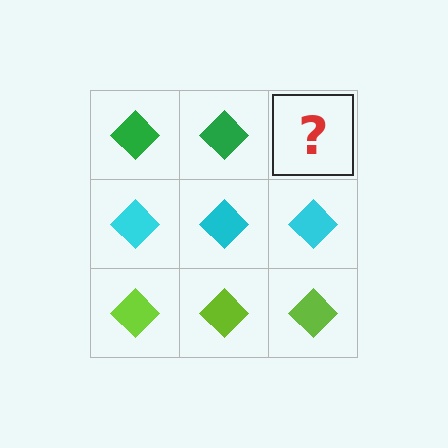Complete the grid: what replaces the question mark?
The question mark should be replaced with a green diamond.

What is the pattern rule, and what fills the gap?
The rule is that each row has a consistent color. The gap should be filled with a green diamond.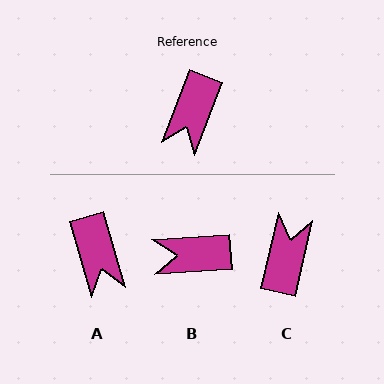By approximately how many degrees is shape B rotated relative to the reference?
Approximately 65 degrees clockwise.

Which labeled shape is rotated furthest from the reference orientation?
C, about 172 degrees away.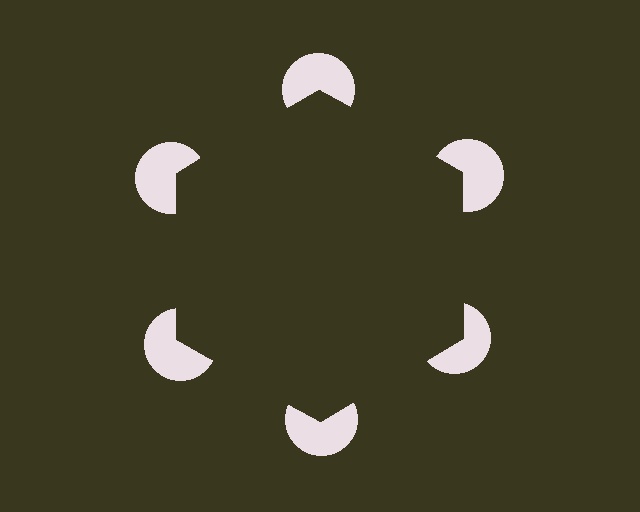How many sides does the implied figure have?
6 sides.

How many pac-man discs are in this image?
There are 6 — one at each vertex of the illusory hexagon.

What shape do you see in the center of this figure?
An illusory hexagon — its edges are inferred from the aligned wedge cuts in the pac-man discs, not physically drawn.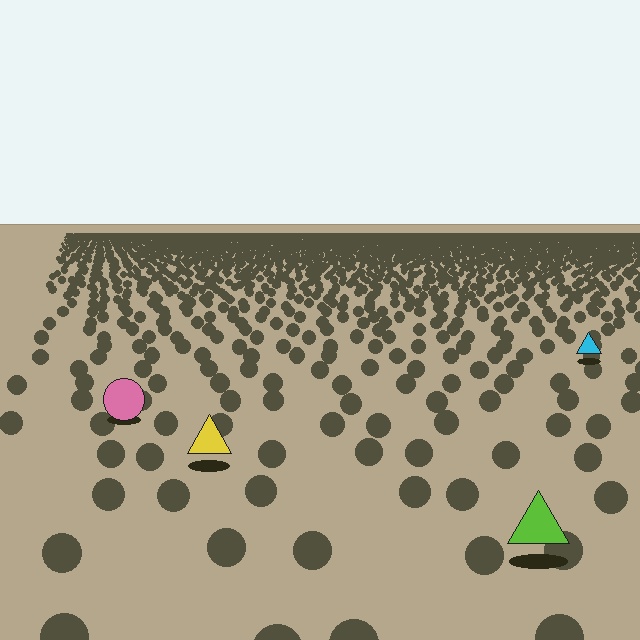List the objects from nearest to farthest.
From nearest to farthest: the lime triangle, the yellow triangle, the pink circle, the cyan triangle.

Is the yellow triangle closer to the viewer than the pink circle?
Yes. The yellow triangle is closer — you can tell from the texture gradient: the ground texture is coarser near it.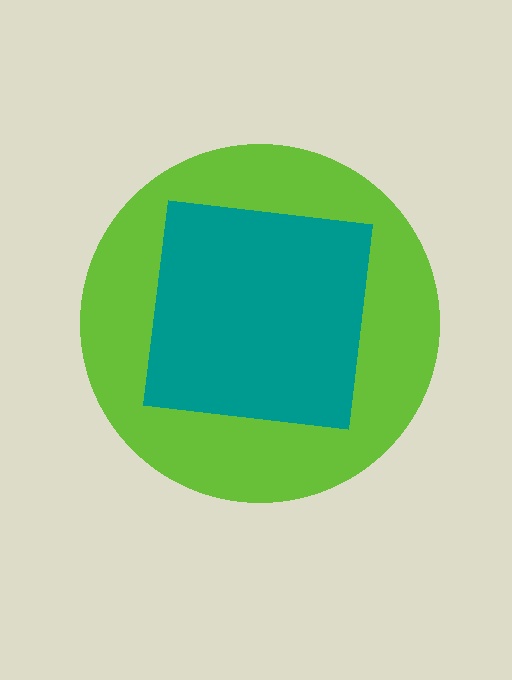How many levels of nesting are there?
2.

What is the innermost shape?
The teal square.